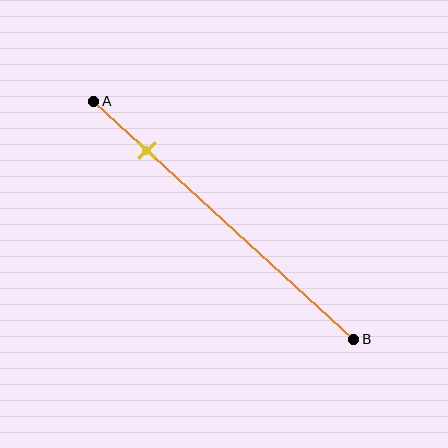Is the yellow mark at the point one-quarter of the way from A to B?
No, the mark is at about 20% from A, not at the 25% one-quarter point.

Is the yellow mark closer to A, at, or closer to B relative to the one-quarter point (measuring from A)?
The yellow mark is closer to point A than the one-quarter point of segment AB.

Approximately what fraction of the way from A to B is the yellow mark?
The yellow mark is approximately 20% of the way from A to B.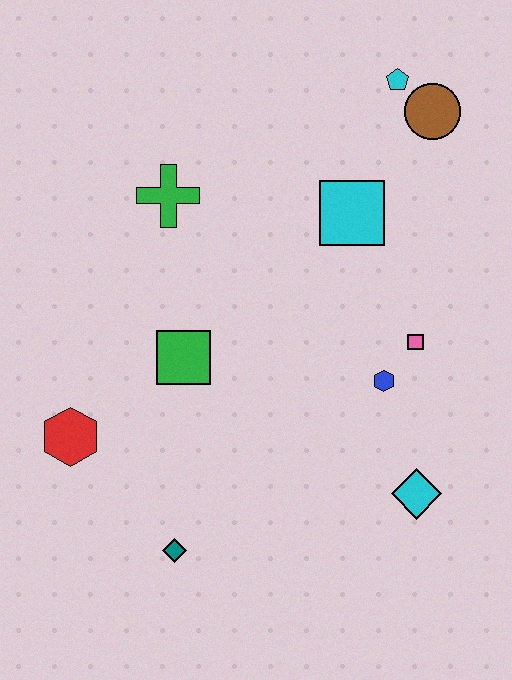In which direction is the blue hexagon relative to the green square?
The blue hexagon is to the right of the green square.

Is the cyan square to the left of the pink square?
Yes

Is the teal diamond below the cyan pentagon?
Yes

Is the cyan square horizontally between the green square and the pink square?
Yes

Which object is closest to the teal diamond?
The red hexagon is closest to the teal diamond.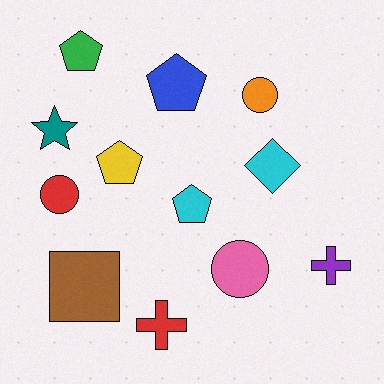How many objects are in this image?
There are 12 objects.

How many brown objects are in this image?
There is 1 brown object.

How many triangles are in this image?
There are no triangles.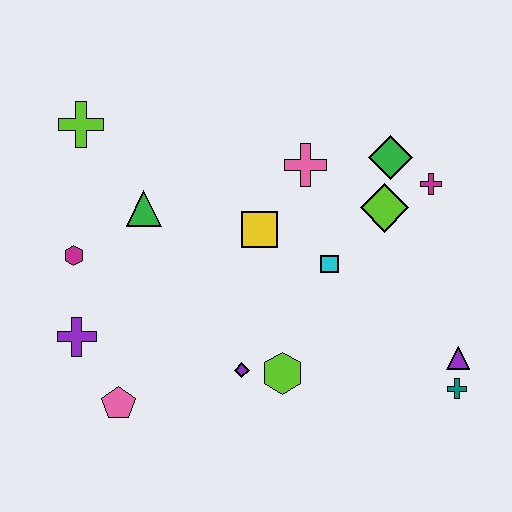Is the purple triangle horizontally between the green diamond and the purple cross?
No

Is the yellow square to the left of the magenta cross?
Yes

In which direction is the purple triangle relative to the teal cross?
The purple triangle is above the teal cross.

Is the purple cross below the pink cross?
Yes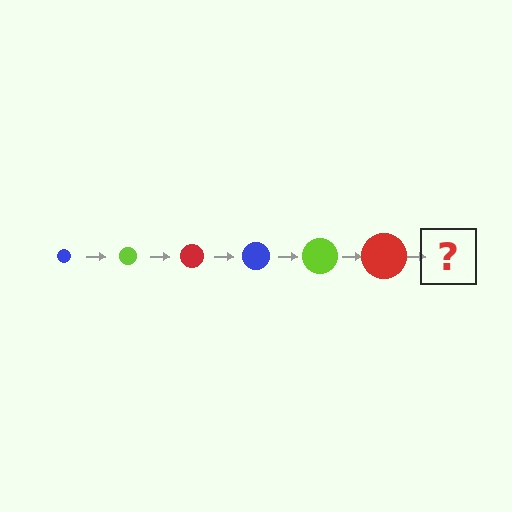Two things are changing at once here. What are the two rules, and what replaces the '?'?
The two rules are that the circle grows larger each step and the color cycles through blue, lime, and red. The '?' should be a blue circle, larger than the previous one.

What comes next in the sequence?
The next element should be a blue circle, larger than the previous one.